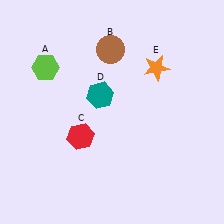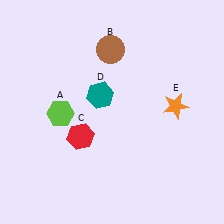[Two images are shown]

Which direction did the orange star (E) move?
The orange star (E) moved down.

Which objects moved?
The objects that moved are: the lime hexagon (A), the orange star (E).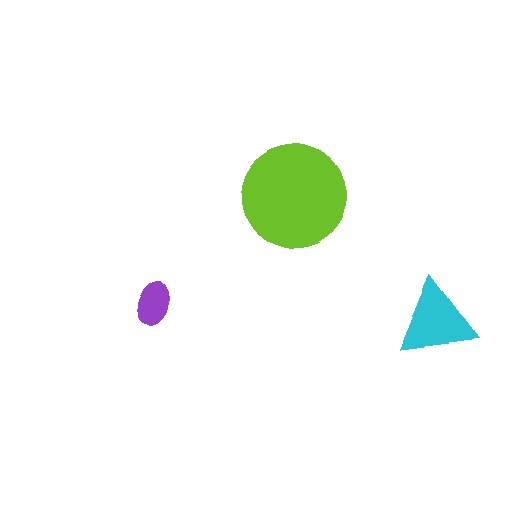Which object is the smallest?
The purple ellipse.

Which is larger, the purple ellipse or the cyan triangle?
The cyan triangle.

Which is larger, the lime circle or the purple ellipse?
The lime circle.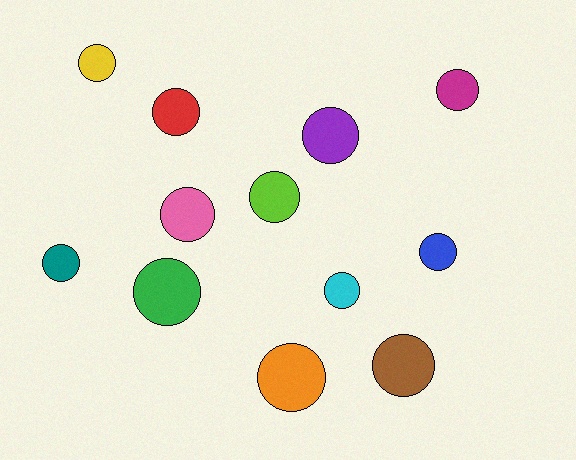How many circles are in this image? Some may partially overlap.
There are 12 circles.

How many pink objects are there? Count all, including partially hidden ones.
There is 1 pink object.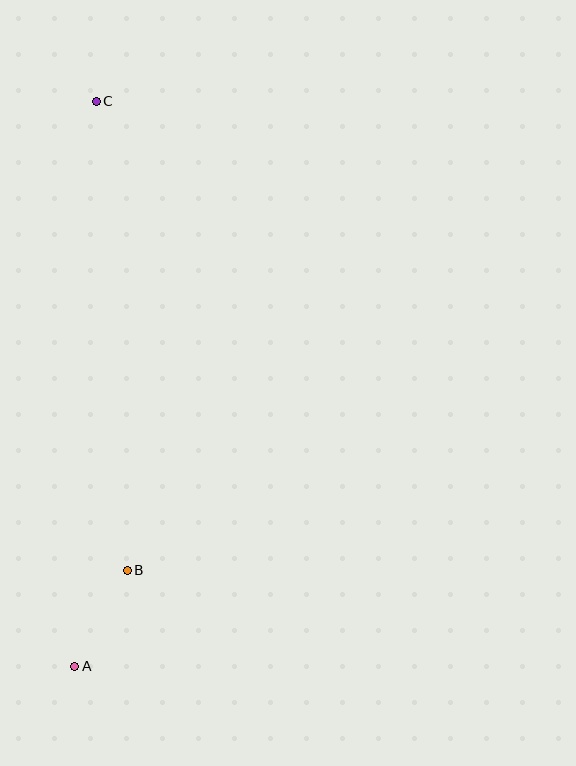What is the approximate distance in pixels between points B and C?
The distance between B and C is approximately 470 pixels.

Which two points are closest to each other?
Points A and B are closest to each other.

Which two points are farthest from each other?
Points A and C are farthest from each other.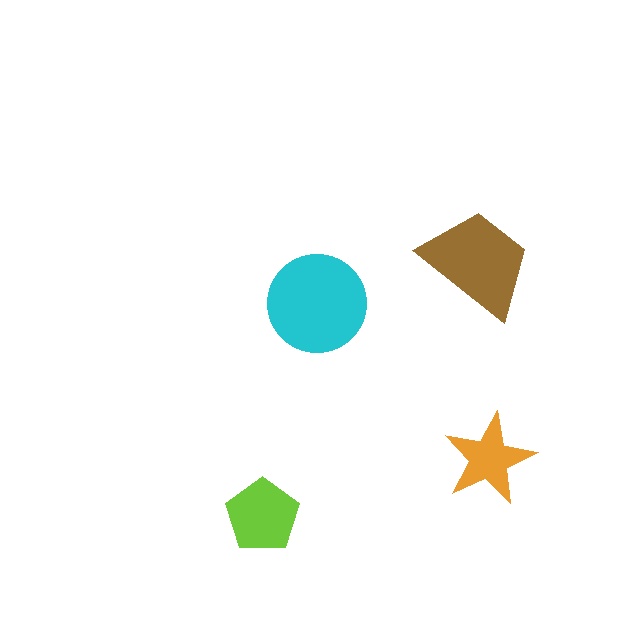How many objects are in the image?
There are 4 objects in the image.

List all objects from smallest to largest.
The orange star, the lime pentagon, the brown trapezoid, the cyan circle.